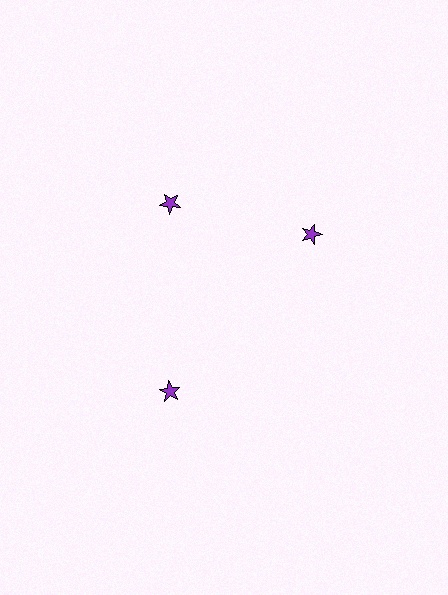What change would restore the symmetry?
The symmetry would be restored by rotating it back into even spacing with its neighbors so that all 3 stars sit at equal angles and equal distance from the center.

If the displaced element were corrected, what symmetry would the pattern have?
It would have 3-fold rotational symmetry — the pattern would map onto itself every 120 degrees.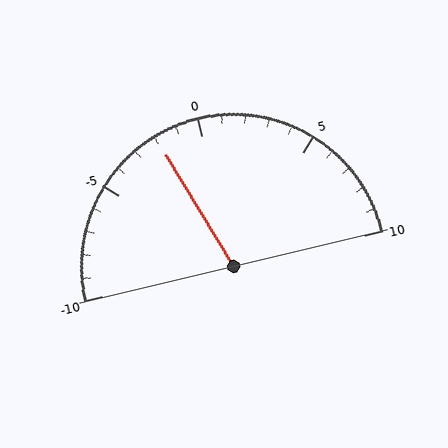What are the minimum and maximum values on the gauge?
The gauge ranges from -10 to 10.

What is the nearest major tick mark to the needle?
The nearest major tick mark is 0.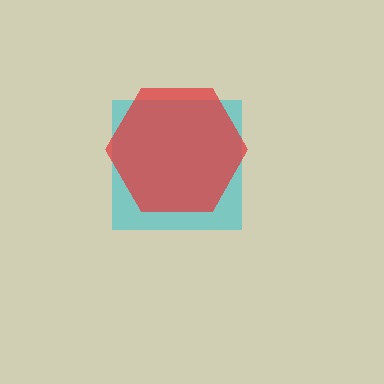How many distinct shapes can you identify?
There are 2 distinct shapes: a cyan square, a red hexagon.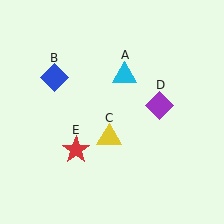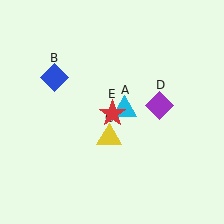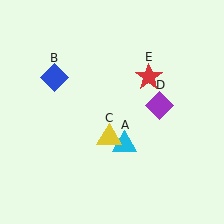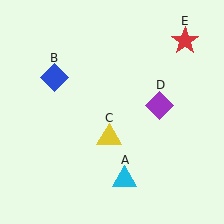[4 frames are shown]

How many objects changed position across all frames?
2 objects changed position: cyan triangle (object A), red star (object E).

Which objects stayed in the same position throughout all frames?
Blue diamond (object B) and yellow triangle (object C) and purple diamond (object D) remained stationary.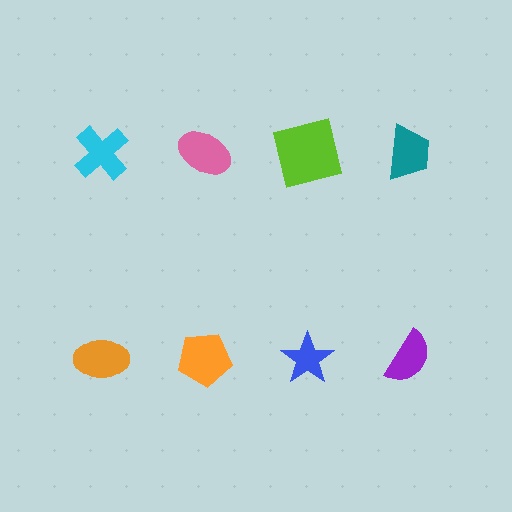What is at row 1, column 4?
A teal trapezoid.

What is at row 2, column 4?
A purple semicircle.